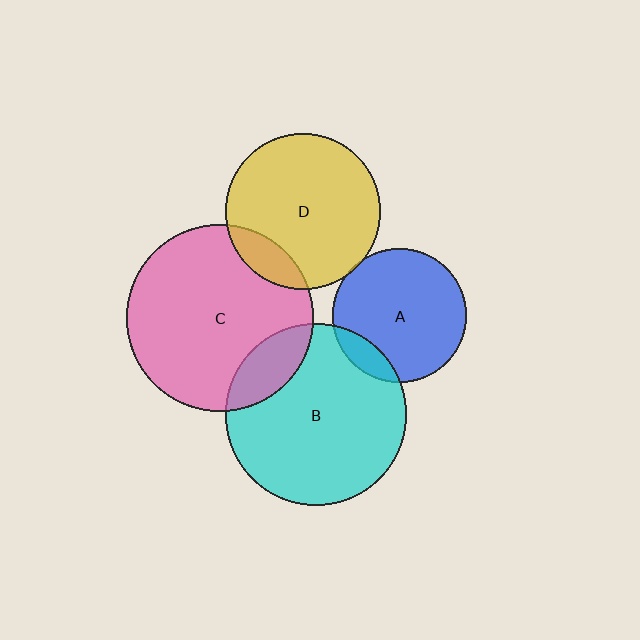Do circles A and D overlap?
Yes.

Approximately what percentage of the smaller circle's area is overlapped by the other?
Approximately 5%.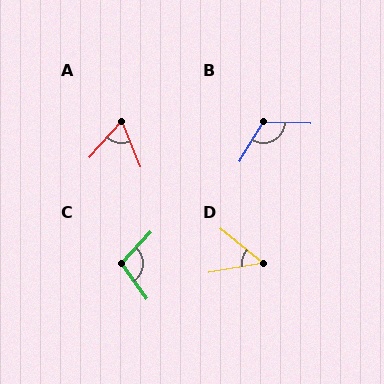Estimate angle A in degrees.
Approximately 63 degrees.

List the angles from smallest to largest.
D (49°), A (63°), C (100°), B (119°).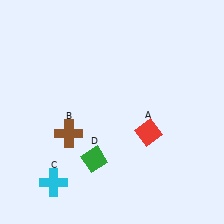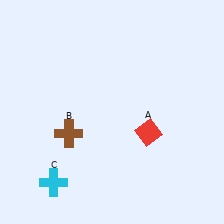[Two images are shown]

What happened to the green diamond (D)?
The green diamond (D) was removed in Image 2. It was in the bottom-left area of Image 1.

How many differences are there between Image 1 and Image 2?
There is 1 difference between the two images.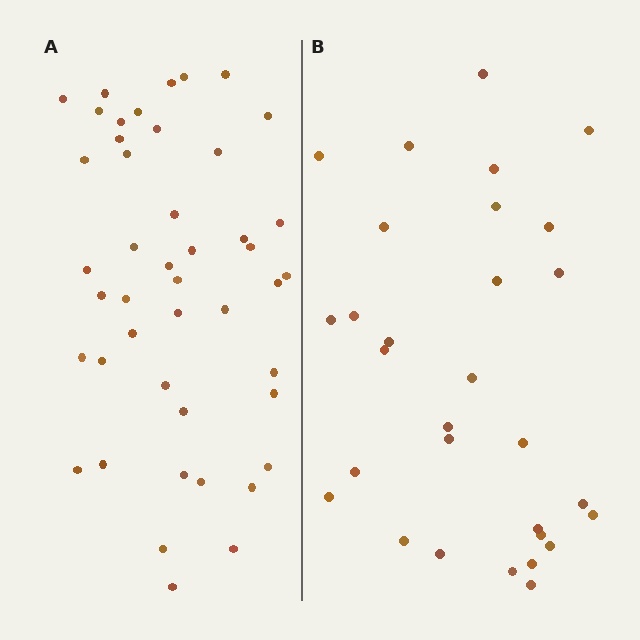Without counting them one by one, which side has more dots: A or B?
Region A (the left region) has more dots.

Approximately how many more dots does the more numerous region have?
Region A has approximately 15 more dots than region B.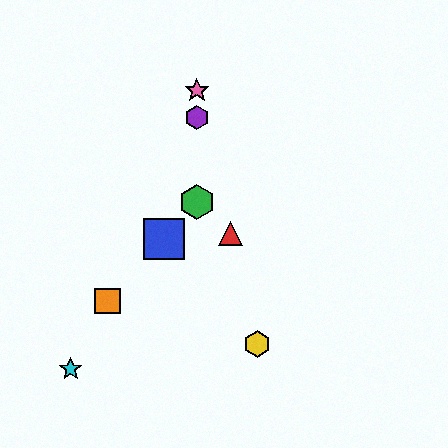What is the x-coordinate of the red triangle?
The red triangle is at x≈230.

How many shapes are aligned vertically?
3 shapes (the green hexagon, the purple hexagon, the pink star) are aligned vertically.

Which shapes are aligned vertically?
The green hexagon, the purple hexagon, the pink star are aligned vertically.